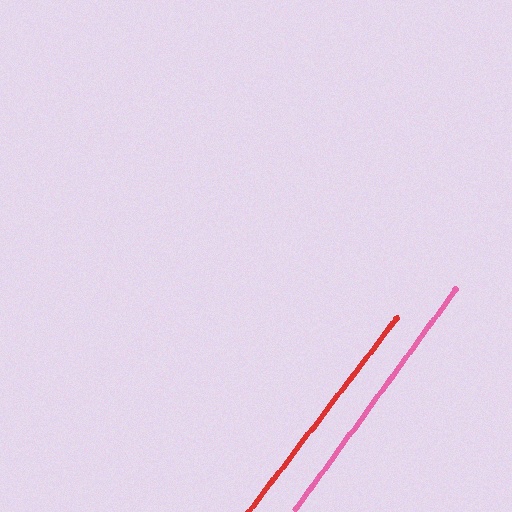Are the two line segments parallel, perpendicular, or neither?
Parallel — their directions differ by only 1.4°.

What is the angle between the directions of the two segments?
Approximately 1 degree.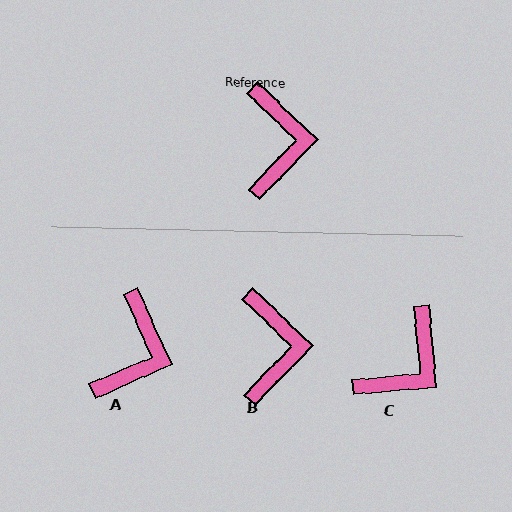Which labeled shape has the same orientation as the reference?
B.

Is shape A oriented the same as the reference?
No, it is off by about 23 degrees.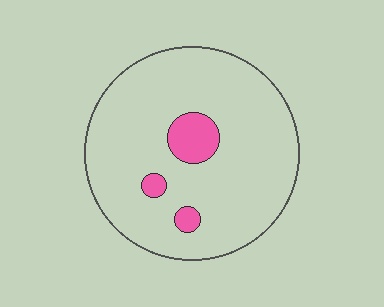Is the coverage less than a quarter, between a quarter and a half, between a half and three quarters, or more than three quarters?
Less than a quarter.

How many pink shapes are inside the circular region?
3.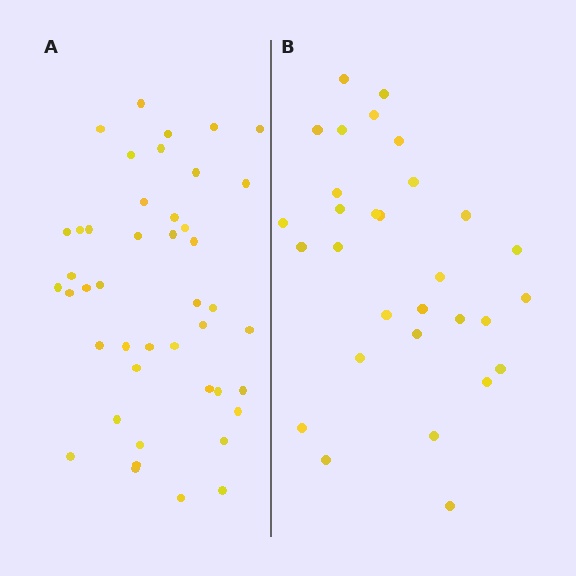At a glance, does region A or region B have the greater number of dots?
Region A (the left region) has more dots.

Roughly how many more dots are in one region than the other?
Region A has approximately 15 more dots than region B.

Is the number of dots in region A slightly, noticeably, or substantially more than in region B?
Region A has substantially more. The ratio is roughly 1.5 to 1.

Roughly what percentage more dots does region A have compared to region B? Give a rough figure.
About 45% more.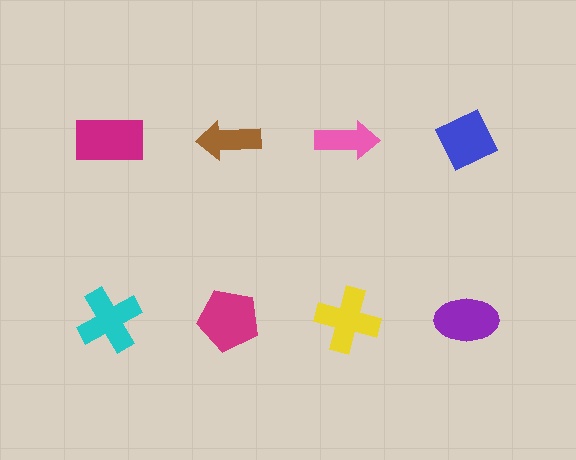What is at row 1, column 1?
A magenta rectangle.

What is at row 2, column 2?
A magenta pentagon.